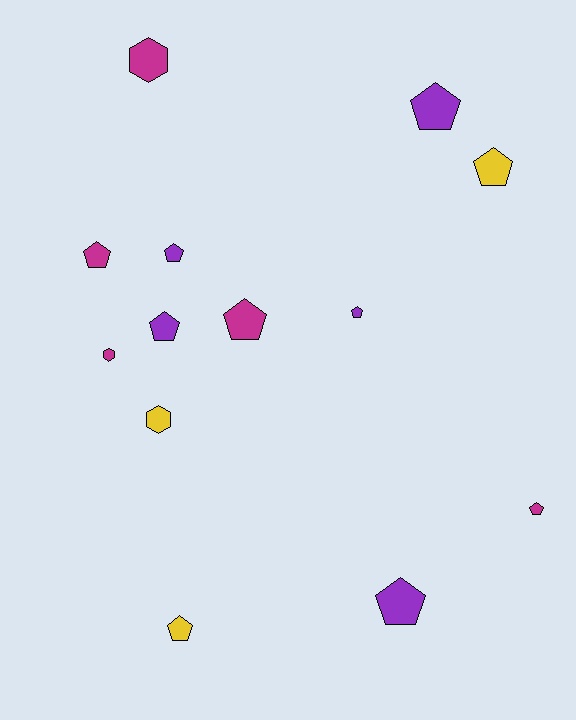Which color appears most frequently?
Magenta, with 5 objects.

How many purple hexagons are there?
There are no purple hexagons.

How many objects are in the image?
There are 13 objects.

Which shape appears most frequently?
Pentagon, with 10 objects.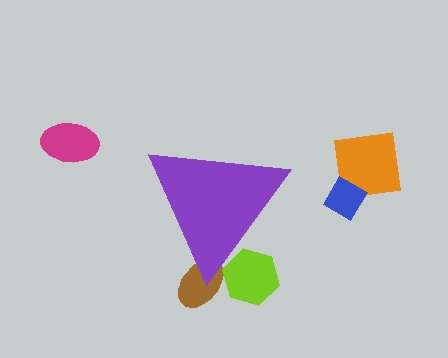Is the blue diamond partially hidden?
No, the blue diamond is fully visible.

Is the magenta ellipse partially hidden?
No, the magenta ellipse is fully visible.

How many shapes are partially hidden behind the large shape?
2 shapes are partially hidden.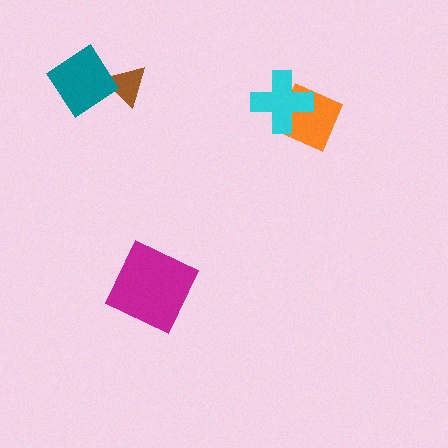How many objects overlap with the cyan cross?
1 object overlaps with the cyan cross.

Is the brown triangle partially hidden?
Yes, it is partially covered by another shape.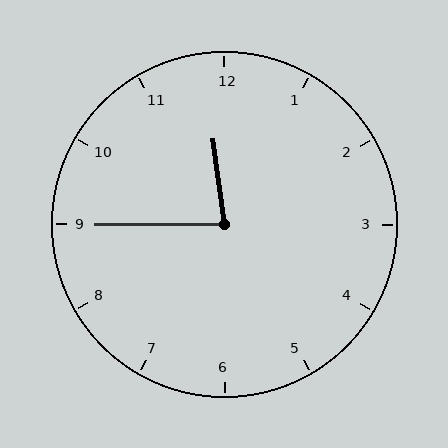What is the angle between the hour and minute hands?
Approximately 82 degrees.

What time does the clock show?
11:45.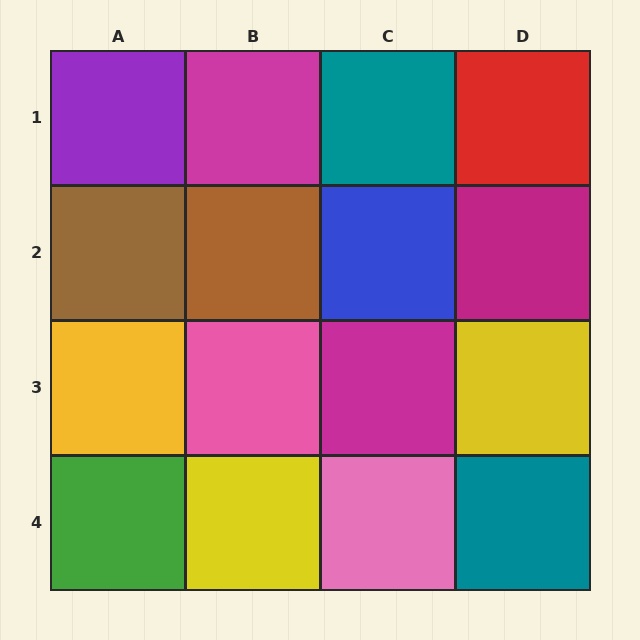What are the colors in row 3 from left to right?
Yellow, pink, magenta, yellow.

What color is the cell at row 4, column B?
Yellow.